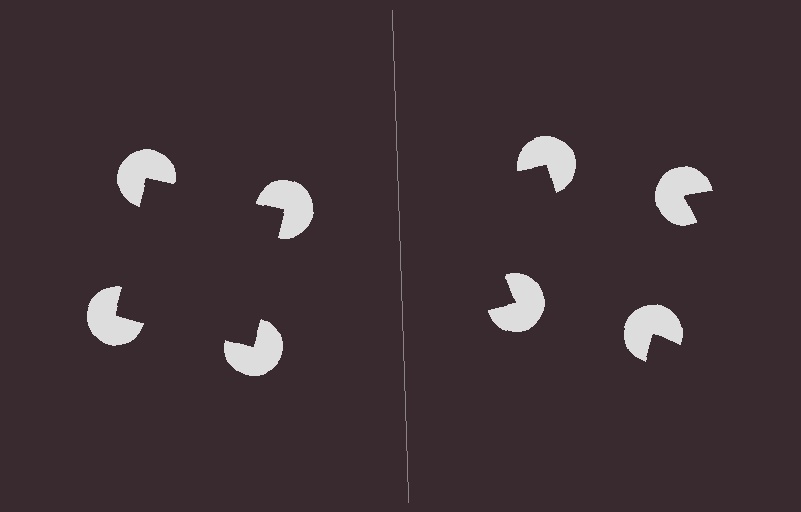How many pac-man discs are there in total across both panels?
8 — 4 on each side.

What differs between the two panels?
The pac-man discs are positioned identically on both sides; only the wedge orientations differ. On the left they align to a square; on the right they are misaligned.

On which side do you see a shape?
An illusory square appears on the left side. On the right side the wedge cuts are rotated, so no coherent shape forms.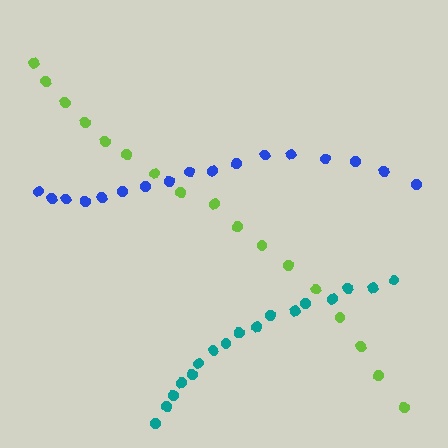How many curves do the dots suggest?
There are 3 distinct paths.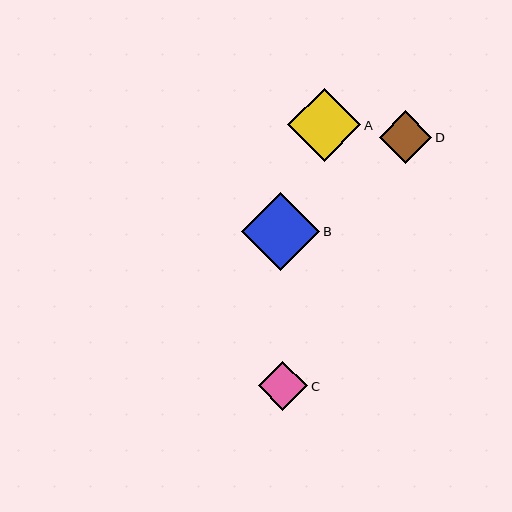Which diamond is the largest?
Diamond B is the largest with a size of approximately 79 pixels.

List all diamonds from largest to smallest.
From largest to smallest: B, A, D, C.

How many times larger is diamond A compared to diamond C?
Diamond A is approximately 1.5 times the size of diamond C.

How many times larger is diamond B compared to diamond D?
Diamond B is approximately 1.5 times the size of diamond D.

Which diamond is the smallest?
Diamond C is the smallest with a size of approximately 49 pixels.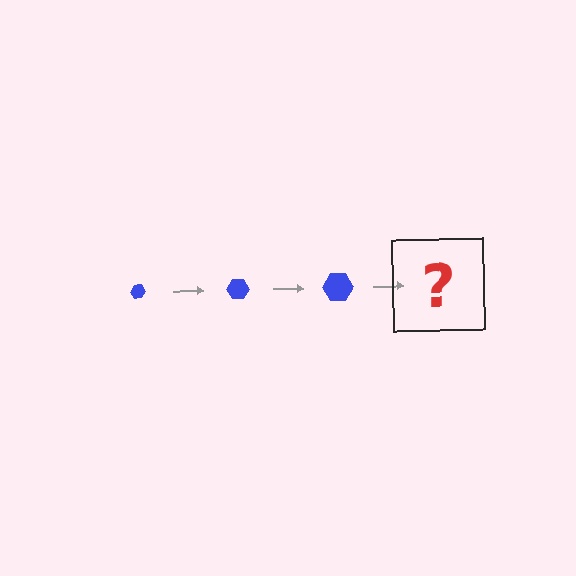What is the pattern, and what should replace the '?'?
The pattern is that the hexagon gets progressively larger each step. The '?' should be a blue hexagon, larger than the previous one.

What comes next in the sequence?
The next element should be a blue hexagon, larger than the previous one.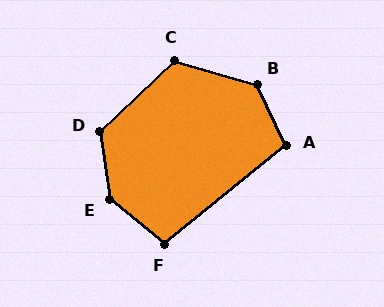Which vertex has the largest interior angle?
E, at approximately 137 degrees.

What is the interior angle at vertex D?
Approximately 126 degrees (obtuse).